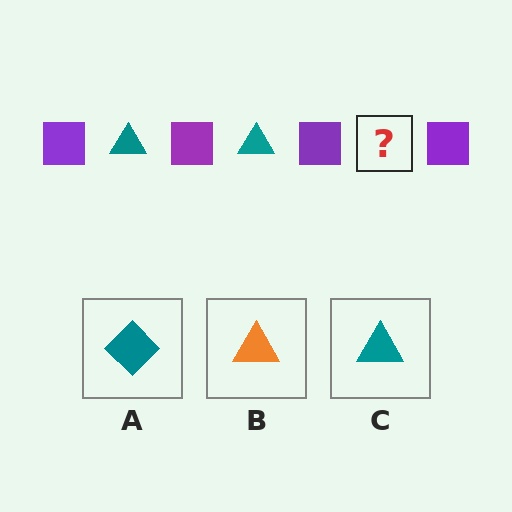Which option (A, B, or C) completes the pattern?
C.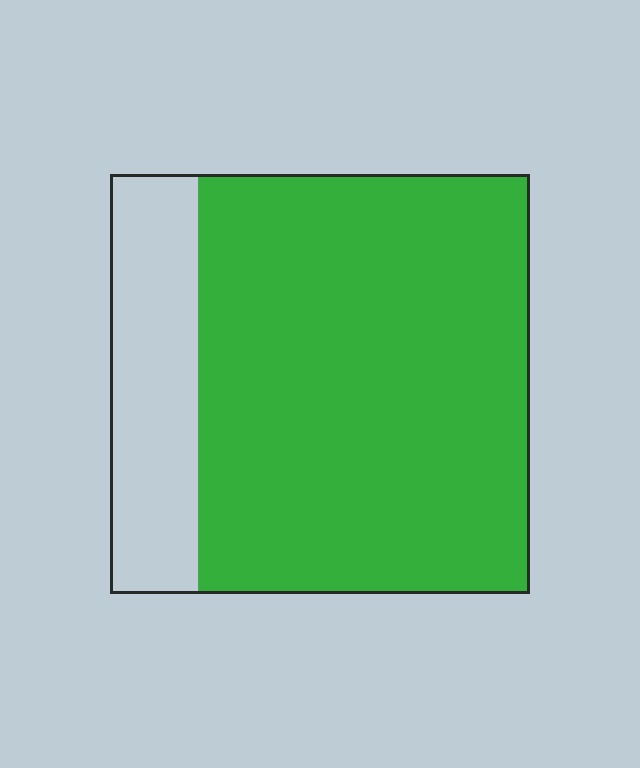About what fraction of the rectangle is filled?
About four fifths (4/5).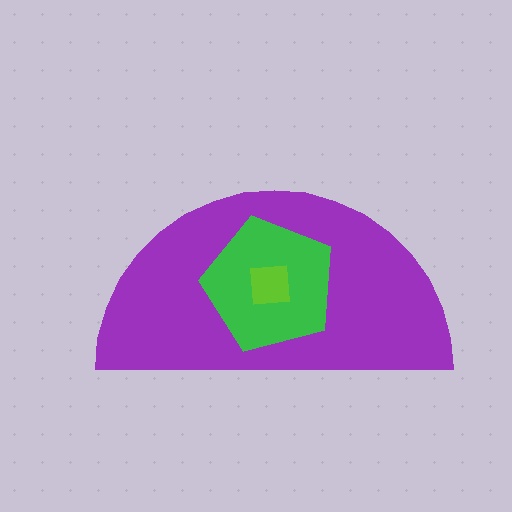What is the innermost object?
The lime square.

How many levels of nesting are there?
3.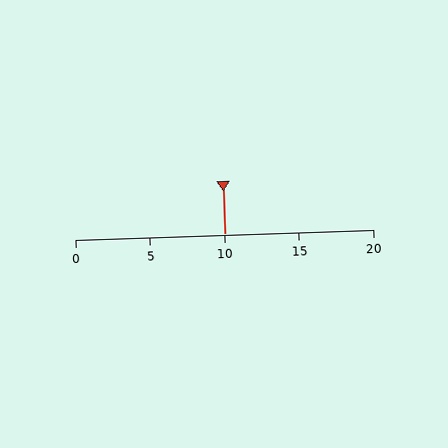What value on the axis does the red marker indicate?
The marker indicates approximately 10.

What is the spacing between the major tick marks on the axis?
The major ticks are spaced 5 apart.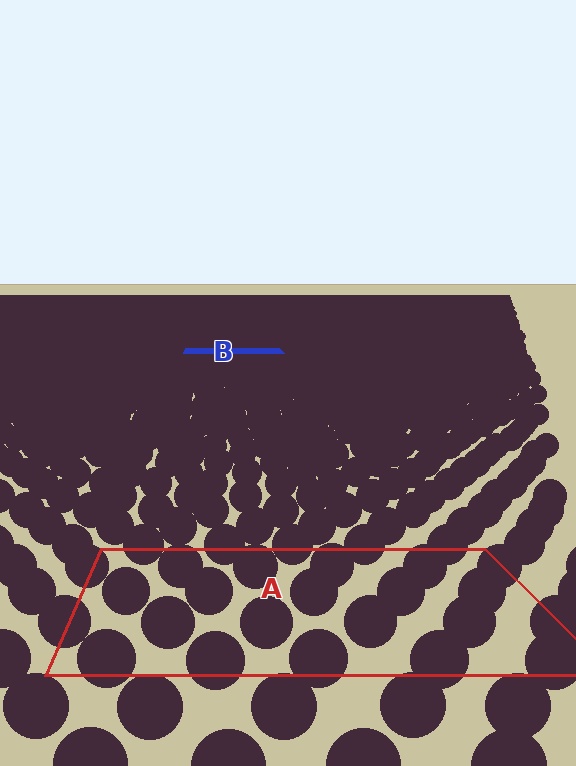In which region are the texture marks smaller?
The texture marks are smaller in region B, because it is farther away.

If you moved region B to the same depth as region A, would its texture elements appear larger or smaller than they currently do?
They would appear larger. At a closer depth, the same texture elements are projected at a bigger on-screen size.